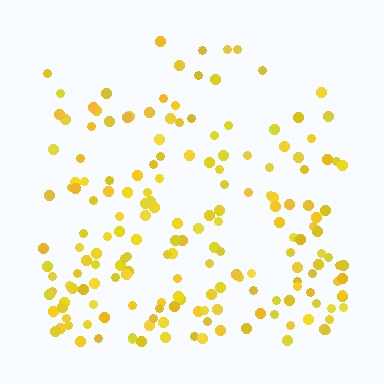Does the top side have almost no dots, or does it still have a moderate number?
Still a moderate number, just noticeably fewer than the bottom.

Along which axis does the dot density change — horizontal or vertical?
Vertical.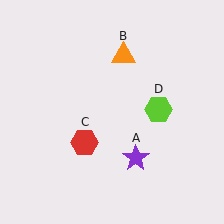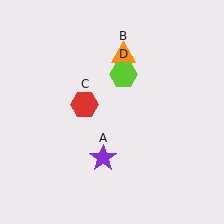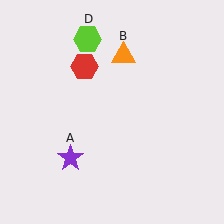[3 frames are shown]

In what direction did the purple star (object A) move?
The purple star (object A) moved left.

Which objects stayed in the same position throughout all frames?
Orange triangle (object B) remained stationary.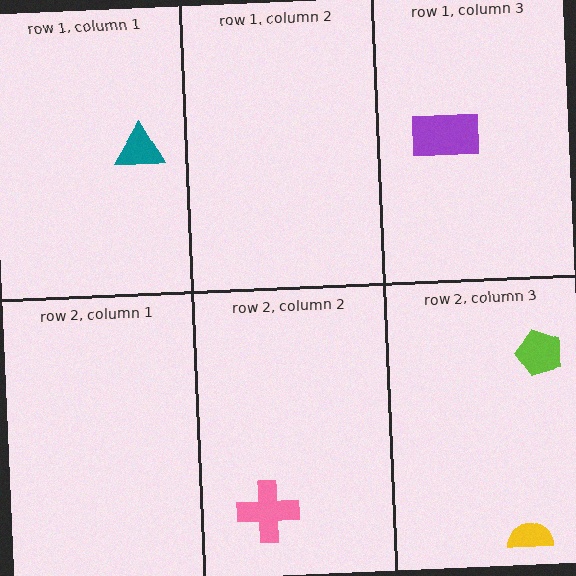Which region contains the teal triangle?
The row 1, column 1 region.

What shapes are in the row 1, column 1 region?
The teal triangle.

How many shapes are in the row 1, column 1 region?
1.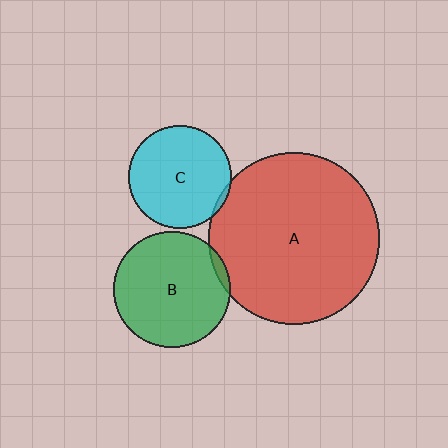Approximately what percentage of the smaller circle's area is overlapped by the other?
Approximately 5%.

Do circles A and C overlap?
Yes.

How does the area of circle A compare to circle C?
Approximately 2.8 times.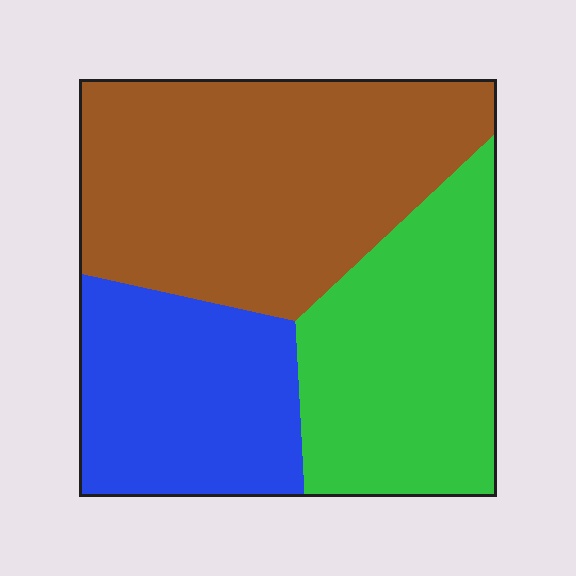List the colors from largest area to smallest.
From largest to smallest: brown, green, blue.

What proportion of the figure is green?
Green takes up about one third (1/3) of the figure.